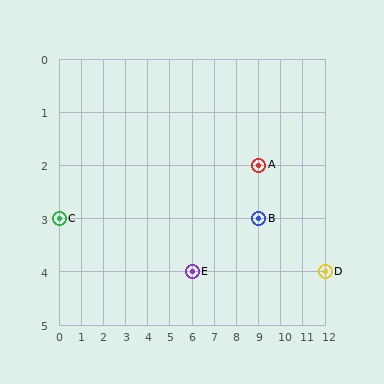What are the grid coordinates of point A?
Point A is at grid coordinates (9, 2).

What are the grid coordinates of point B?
Point B is at grid coordinates (9, 3).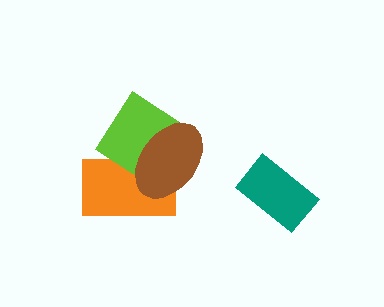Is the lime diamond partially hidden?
Yes, it is partially covered by another shape.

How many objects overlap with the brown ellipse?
2 objects overlap with the brown ellipse.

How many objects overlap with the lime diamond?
2 objects overlap with the lime diamond.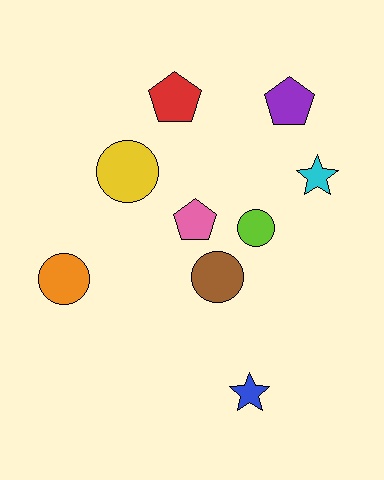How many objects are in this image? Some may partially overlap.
There are 9 objects.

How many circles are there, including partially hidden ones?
There are 4 circles.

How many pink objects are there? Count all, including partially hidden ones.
There is 1 pink object.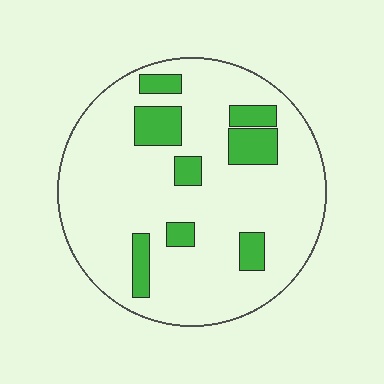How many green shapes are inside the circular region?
8.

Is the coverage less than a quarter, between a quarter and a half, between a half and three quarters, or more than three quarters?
Less than a quarter.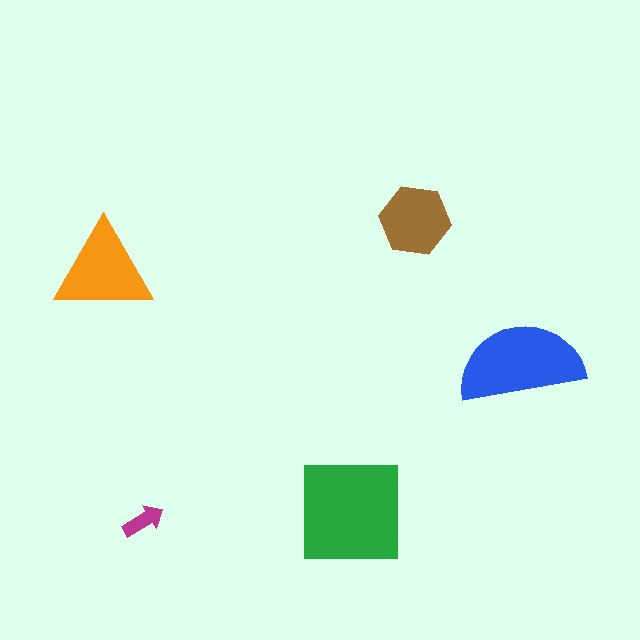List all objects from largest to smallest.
The green square, the blue semicircle, the orange triangle, the brown hexagon, the magenta arrow.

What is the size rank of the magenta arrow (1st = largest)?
5th.